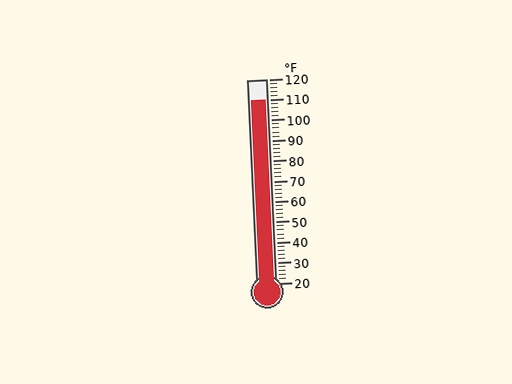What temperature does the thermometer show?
The thermometer shows approximately 110°F.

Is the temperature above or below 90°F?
The temperature is above 90°F.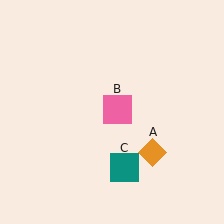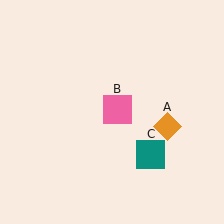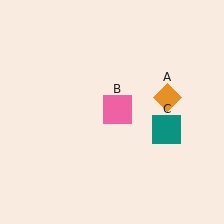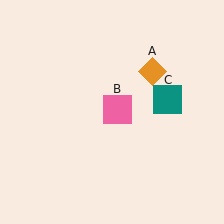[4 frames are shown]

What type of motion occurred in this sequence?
The orange diamond (object A), teal square (object C) rotated counterclockwise around the center of the scene.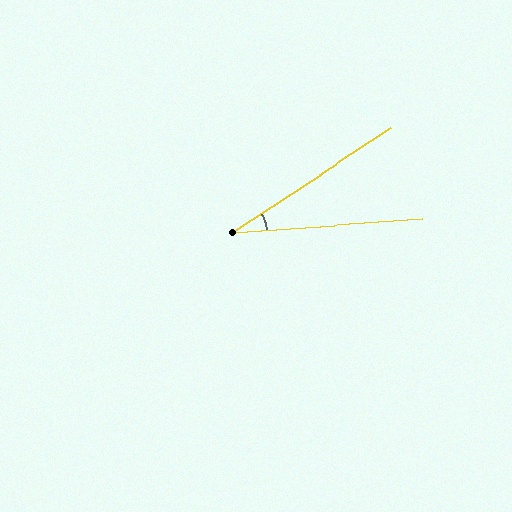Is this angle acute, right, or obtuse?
It is acute.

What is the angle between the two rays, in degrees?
Approximately 29 degrees.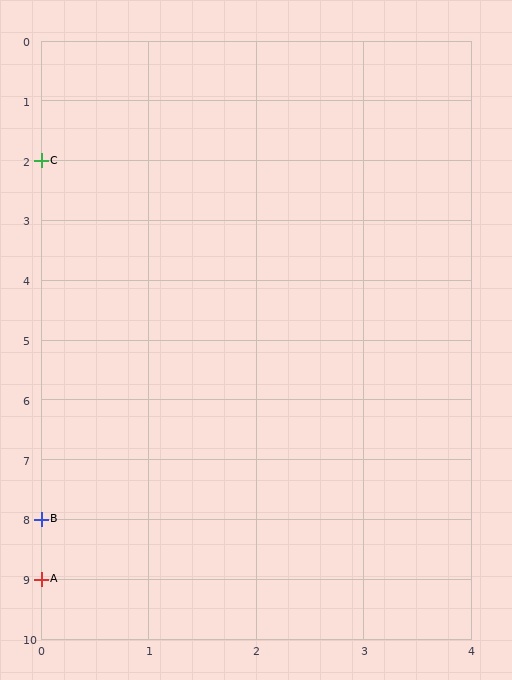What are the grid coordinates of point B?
Point B is at grid coordinates (0, 8).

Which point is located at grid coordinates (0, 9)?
Point A is at (0, 9).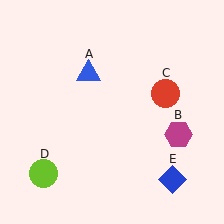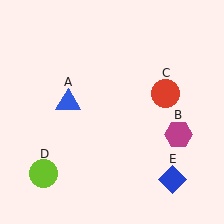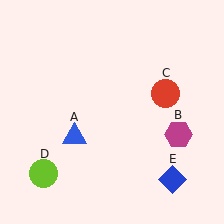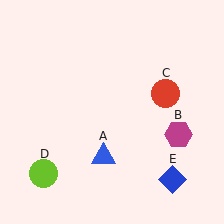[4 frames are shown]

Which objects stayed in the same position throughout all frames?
Magenta hexagon (object B) and red circle (object C) and lime circle (object D) and blue diamond (object E) remained stationary.